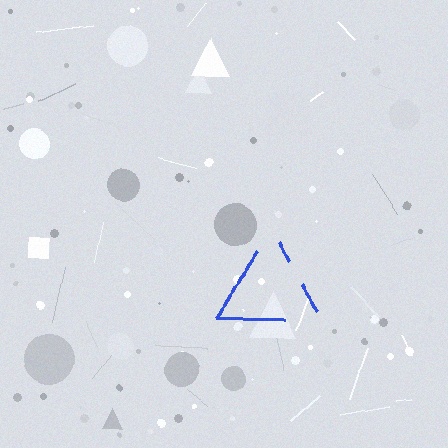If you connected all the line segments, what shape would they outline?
They would outline a triangle.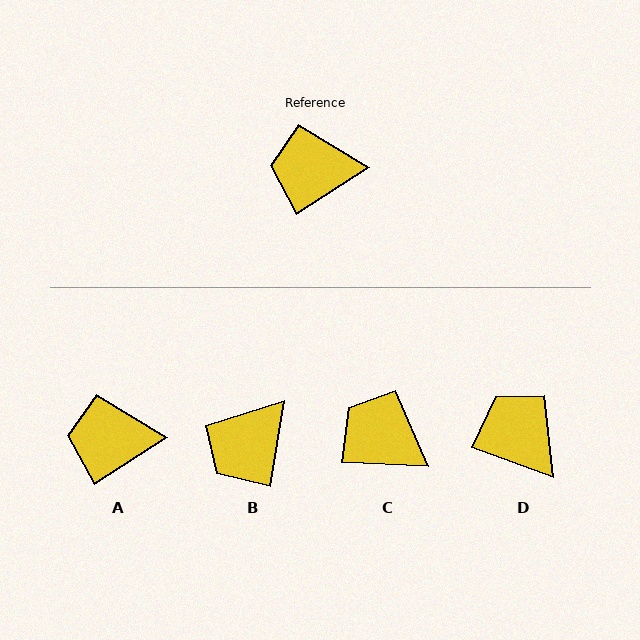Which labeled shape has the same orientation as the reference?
A.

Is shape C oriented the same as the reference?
No, it is off by about 36 degrees.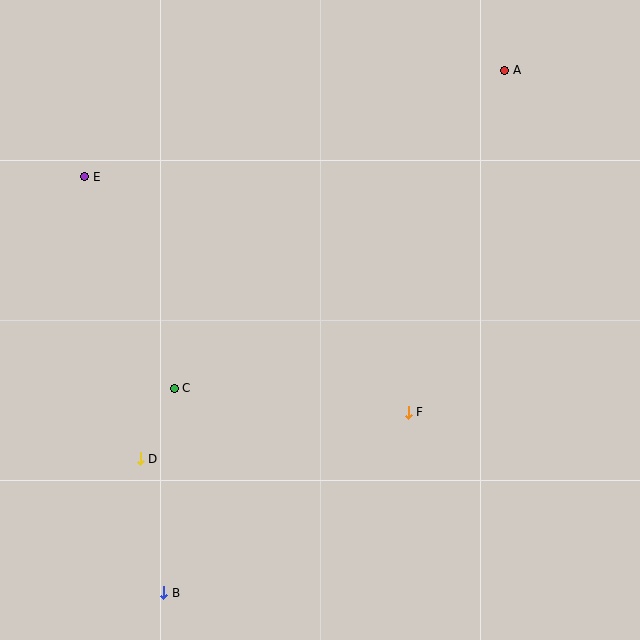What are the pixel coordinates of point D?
Point D is at (140, 459).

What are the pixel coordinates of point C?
Point C is at (174, 388).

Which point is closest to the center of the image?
Point F at (408, 412) is closest to the center.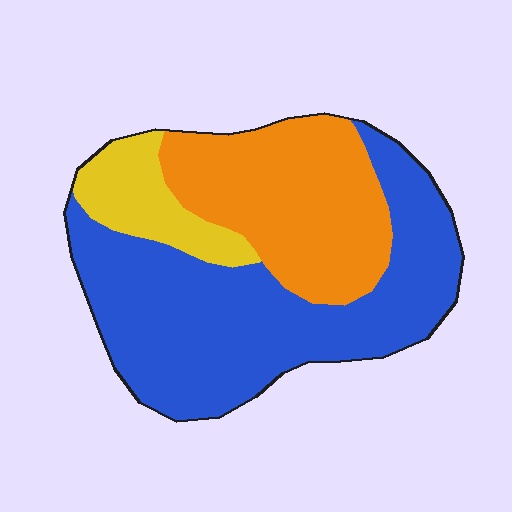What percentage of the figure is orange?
Orange takes up about one third (1/3) of the figure.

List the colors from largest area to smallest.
From largest to smallest: blue, orange, yellow.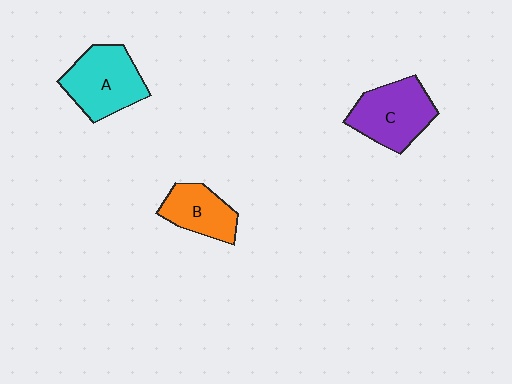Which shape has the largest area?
Shape A (cyan).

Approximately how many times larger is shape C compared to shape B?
Approximately 1.4 times.